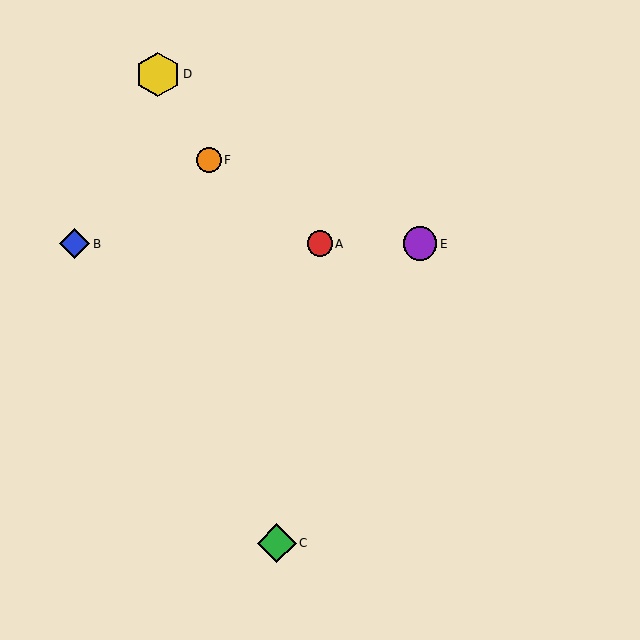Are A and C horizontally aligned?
No, A is at y≈244 and C is at y≈543.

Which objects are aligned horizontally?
Objects A, B, E are aligned horizontally.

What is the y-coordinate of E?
Object E is at y≈244.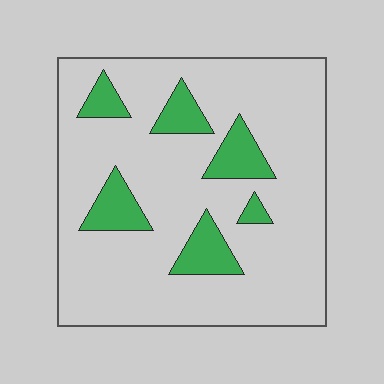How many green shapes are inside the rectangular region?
6.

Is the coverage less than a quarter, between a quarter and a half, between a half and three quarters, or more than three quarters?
Less than a quarter.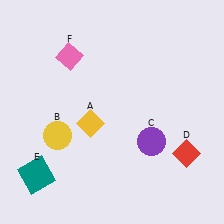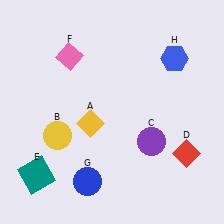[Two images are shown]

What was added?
A blue circle (G), a blue hexagon (H) were added in Image 2.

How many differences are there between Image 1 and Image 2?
There are 2 differences between the two images.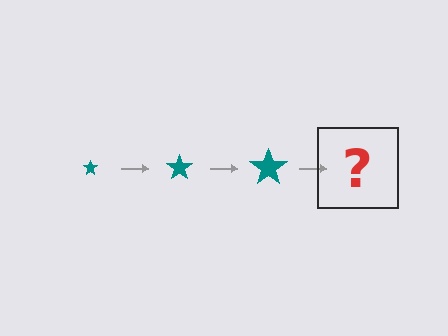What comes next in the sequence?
The next element should be a teal star, larger than the previous one.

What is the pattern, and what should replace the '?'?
The pattern is that the star gets progressively larger each step. The '?' should be a teal star, larger than the previous one.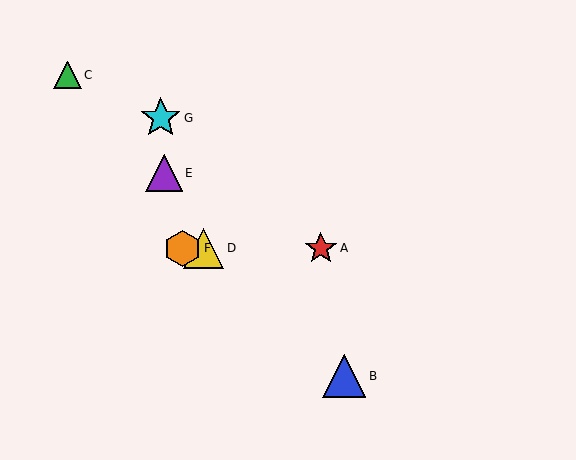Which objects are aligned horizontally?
Objects A, D, F are aligned horizontally.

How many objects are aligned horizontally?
3 objects (A, D, F) are aligned horizontally.